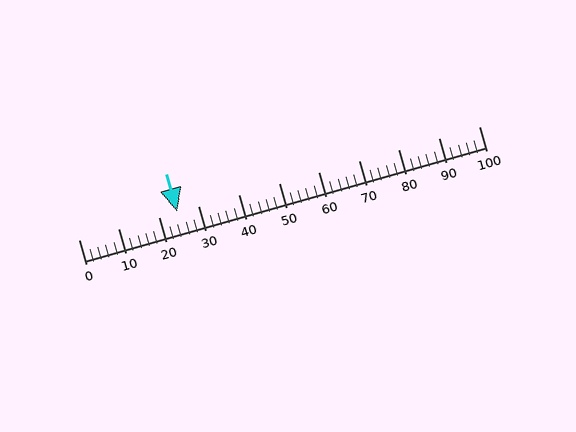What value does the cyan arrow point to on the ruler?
The cyan arrow points to approximately 25.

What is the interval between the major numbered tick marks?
The major tick marks are spaced 10 units apart.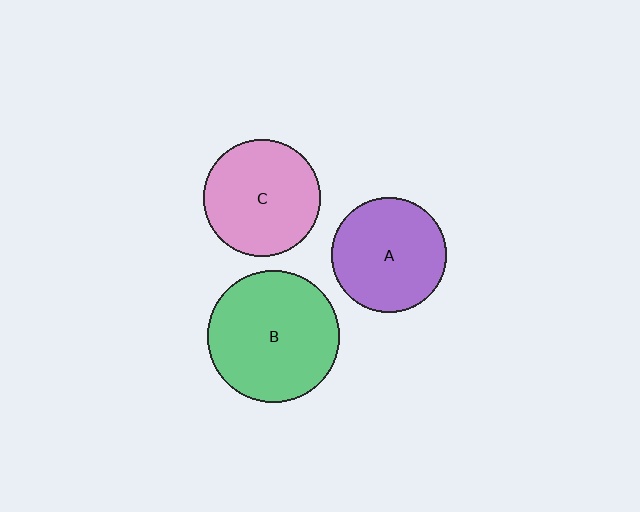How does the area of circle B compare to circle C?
Approximately 1.3 times.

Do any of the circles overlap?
No, none of the circles overlap.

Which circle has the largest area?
Circle B (green).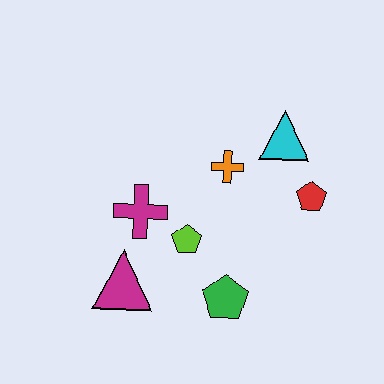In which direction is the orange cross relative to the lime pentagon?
The orange cross is above the lime pentagon.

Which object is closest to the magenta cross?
The lime pentagon is closest to the magenta cross.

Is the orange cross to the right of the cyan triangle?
No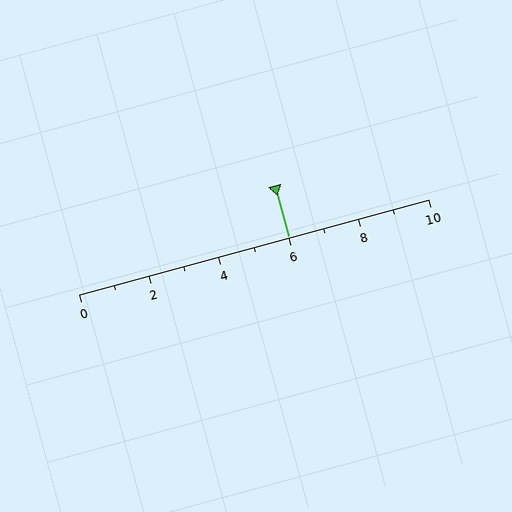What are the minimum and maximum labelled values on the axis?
The axis runs from 0 to 10.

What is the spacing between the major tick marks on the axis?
The major ticks are spaced 2 apart.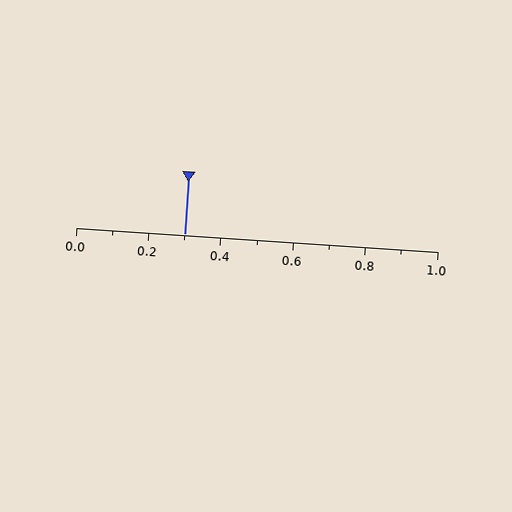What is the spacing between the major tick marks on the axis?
The major ticks are spaced 0.2 apart.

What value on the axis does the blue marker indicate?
The marker indicates approximately 0.3.